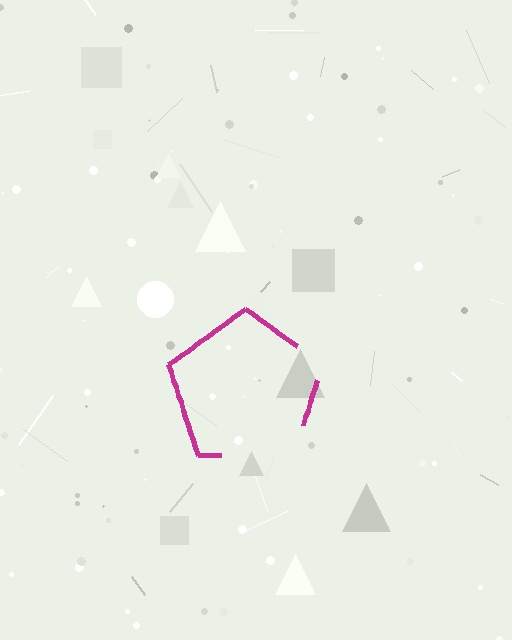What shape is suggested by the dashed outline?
The dashed outline suggests a pentagon.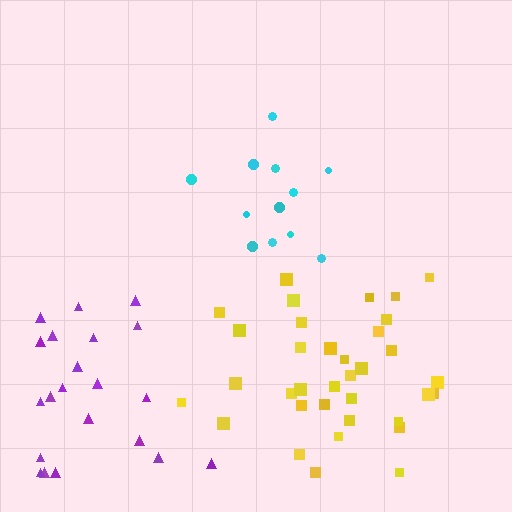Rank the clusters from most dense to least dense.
cyan, yellow, purple.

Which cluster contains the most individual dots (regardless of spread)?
Yellow (35).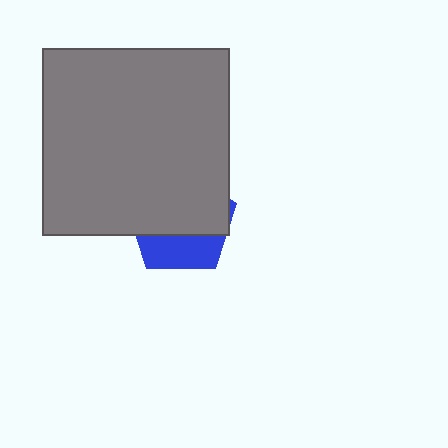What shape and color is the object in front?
The object in front is a gray square.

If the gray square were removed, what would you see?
You would see the complete blue pentagon.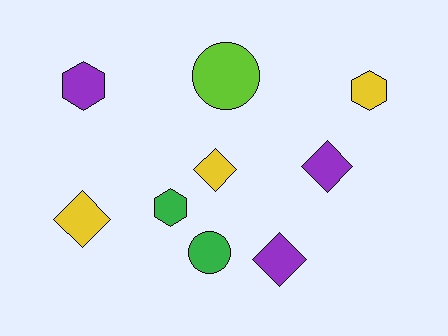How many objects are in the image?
There are 9 objects.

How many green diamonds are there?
There are no green diamonds.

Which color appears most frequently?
Purple, with 3 objects.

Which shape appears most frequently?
Diamond, with 4 objects.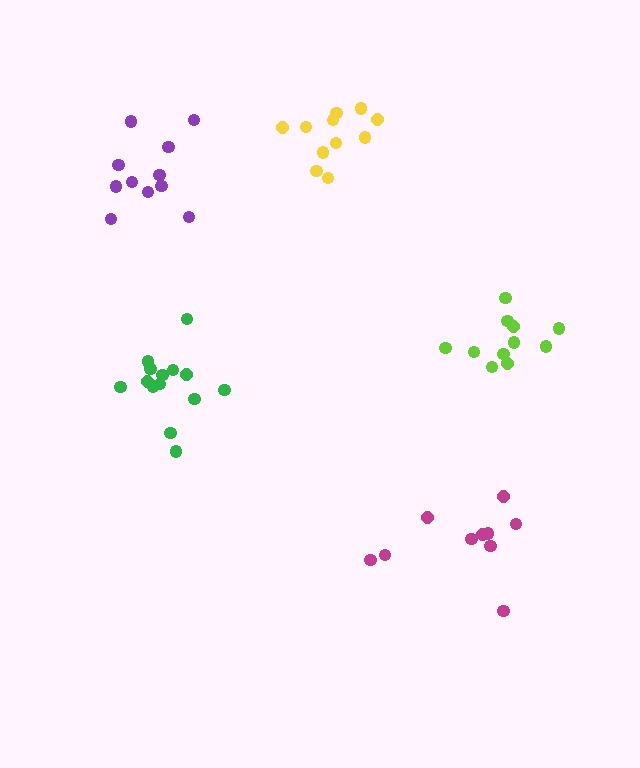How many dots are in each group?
Group 1: 10 dots, Group 2: 11 dots, Group 3: 14 dots, Group 4: 11 dots, Group 5: 11 dots (57 total).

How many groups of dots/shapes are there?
There are 5 groups.